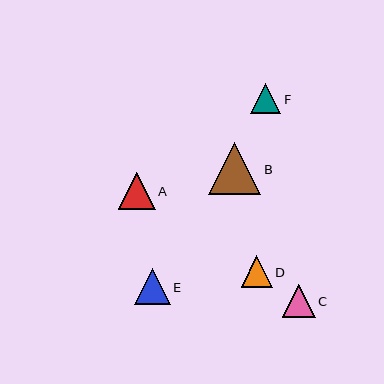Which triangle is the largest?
Triangle B is the largest with a size of approximately 52 pixels.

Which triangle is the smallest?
Triangle F is the smallest with a size of approximately 30 pixels.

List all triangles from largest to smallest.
From largest to smallest: B, A, E, C, D, F.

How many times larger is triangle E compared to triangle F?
Triangle E is approximately 1.2 times the size of triangle F.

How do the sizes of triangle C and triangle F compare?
Triangle C and triangle F are approximately the same size.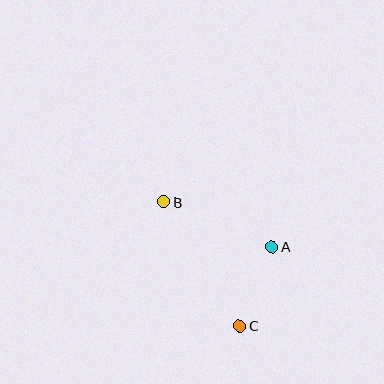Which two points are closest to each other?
Points A and C are closest to each other.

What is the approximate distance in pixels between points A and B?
The distance between A and B is approximately 117 pixels.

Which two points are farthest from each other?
Points B and C are farthest from each other.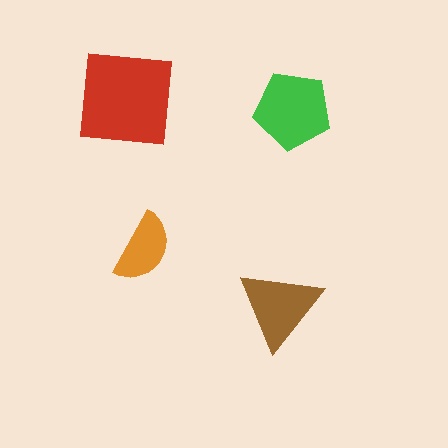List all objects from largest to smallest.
The red square, the green pentagon, the brown triangle, the orange semicircle.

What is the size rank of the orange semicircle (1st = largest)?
4th.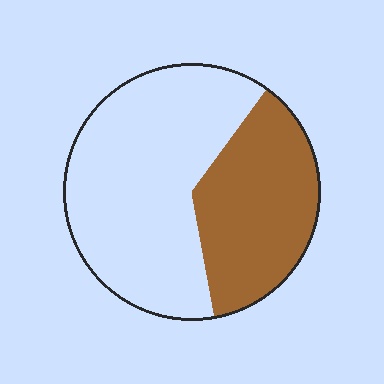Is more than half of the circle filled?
No.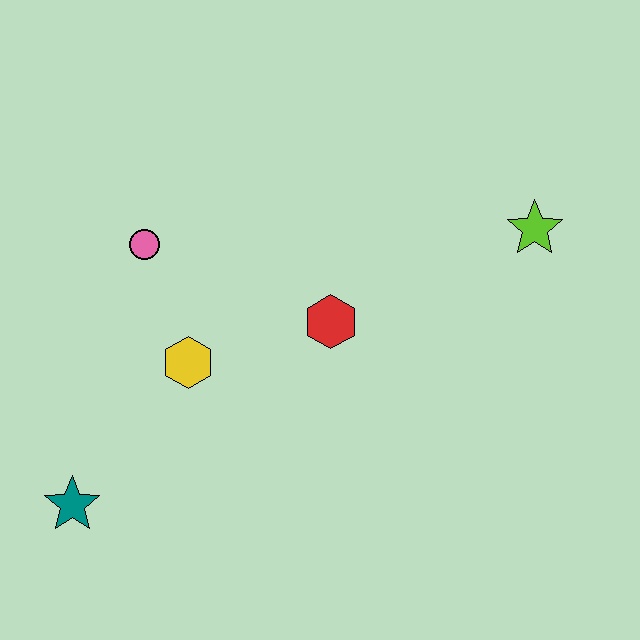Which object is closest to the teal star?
The yellow hexagon is closest to the teal star.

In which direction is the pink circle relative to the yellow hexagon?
The pink circle is above the yellow hexagon.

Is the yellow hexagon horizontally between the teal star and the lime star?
Yes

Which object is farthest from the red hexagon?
The teal star is farthest from the red hexagon.